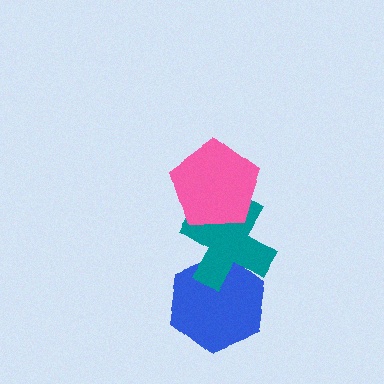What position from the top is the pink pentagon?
The pink pentagon is 1st from the top.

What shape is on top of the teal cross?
The pink pentagon is on top of the teal cross.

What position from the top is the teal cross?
The teal cross is 2nd from the top.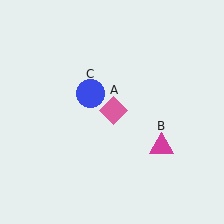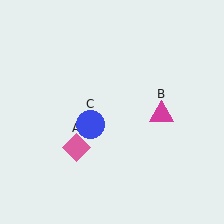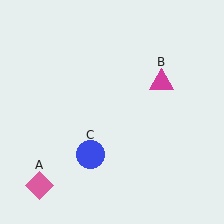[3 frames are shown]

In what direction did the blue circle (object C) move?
The blue circle (object C) moved down.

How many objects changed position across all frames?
3 objects changed position: pink diamond (object A), magenta triangle (object B), blue circle (object C).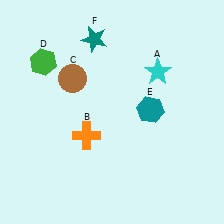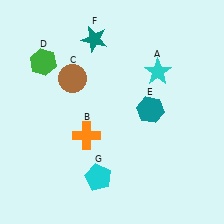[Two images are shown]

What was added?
A cyan pentagon (G) was added in Image 2.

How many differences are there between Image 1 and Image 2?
There is 1 difference between the two images.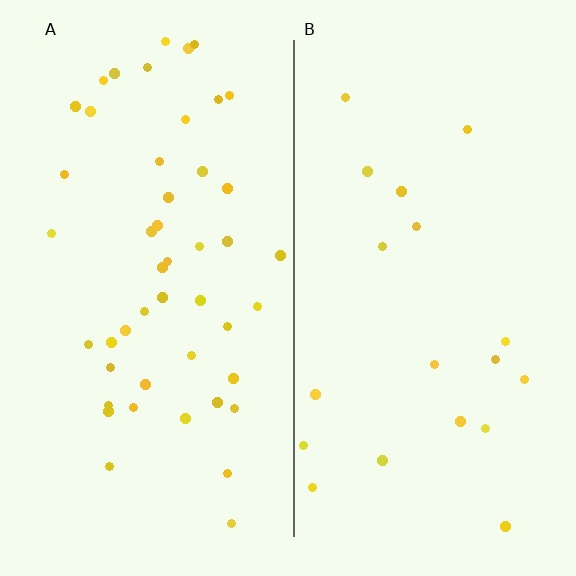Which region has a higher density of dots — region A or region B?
A (the left).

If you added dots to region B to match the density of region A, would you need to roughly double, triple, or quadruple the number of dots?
Approximately triple.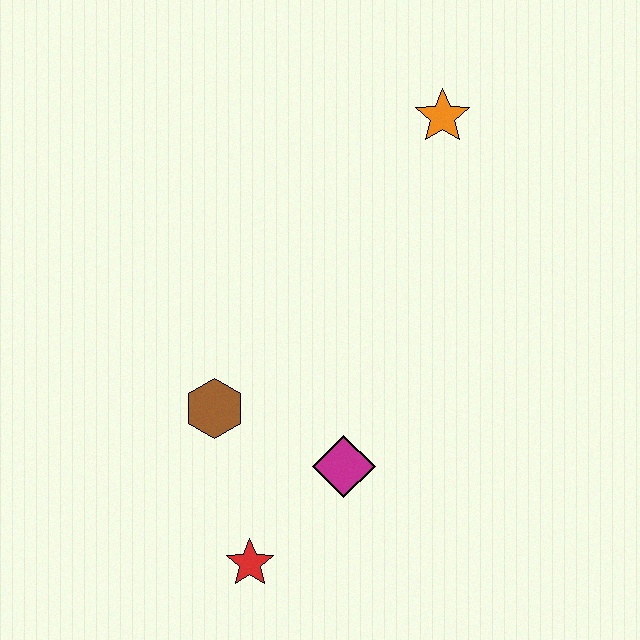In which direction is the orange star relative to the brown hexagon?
The orange star is above the brown hexagon.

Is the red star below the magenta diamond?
Yes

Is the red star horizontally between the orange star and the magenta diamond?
No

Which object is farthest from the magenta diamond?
The orange star is farthest from the magenta diamond.